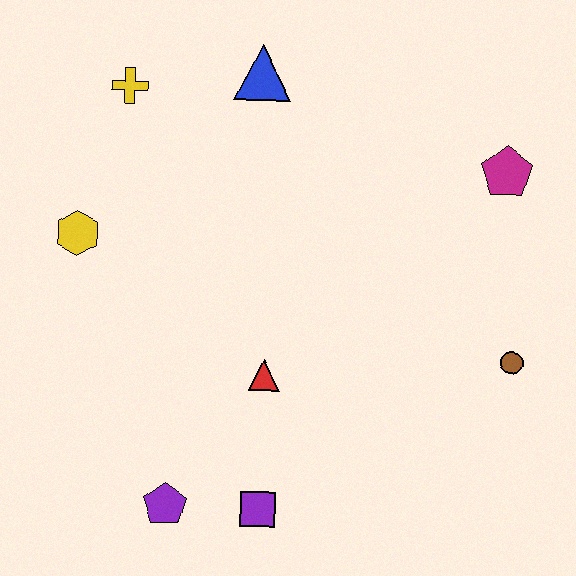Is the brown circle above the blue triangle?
No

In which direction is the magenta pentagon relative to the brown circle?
The magenta pentagon is above the brown circle.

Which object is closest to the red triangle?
The purple square is closest to the red triangle.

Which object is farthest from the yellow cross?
The brown circle is farthest from the yellow cross.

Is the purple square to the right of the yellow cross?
Yes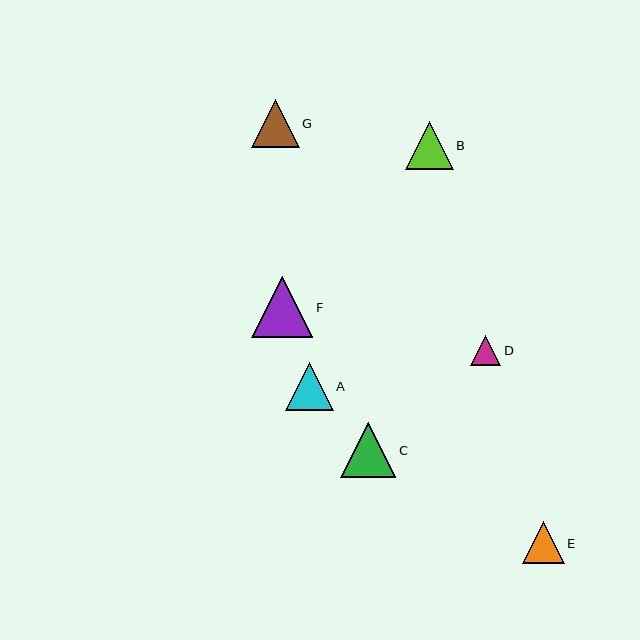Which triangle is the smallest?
Triangle D is the smallest with a size of approximately 30 pixels.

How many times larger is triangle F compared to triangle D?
Triangle F is approximately 2.0 times the size of triangle D.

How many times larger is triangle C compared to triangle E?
Triangle C is approximately 1.3 times the size of triangle E.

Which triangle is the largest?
Triangle F is the largest with a size of approximately 61 pixels.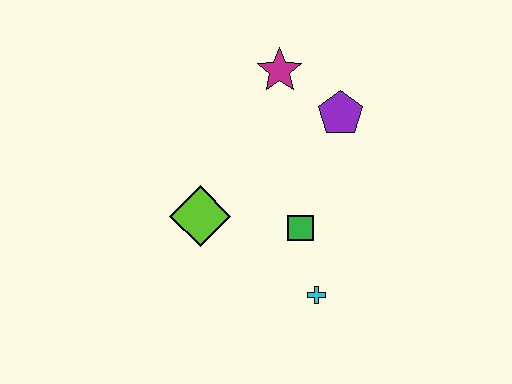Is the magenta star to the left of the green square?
Yes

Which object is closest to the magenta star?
The purple pentagon is closest to the magenta star.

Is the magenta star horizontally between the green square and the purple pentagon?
No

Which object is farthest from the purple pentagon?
The cyan cross is farthest from the purple pentagon.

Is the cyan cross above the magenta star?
No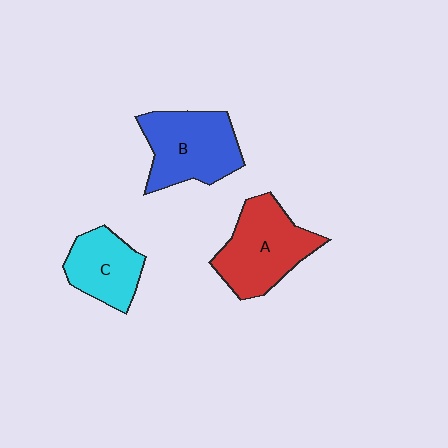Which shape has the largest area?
Shape A (red).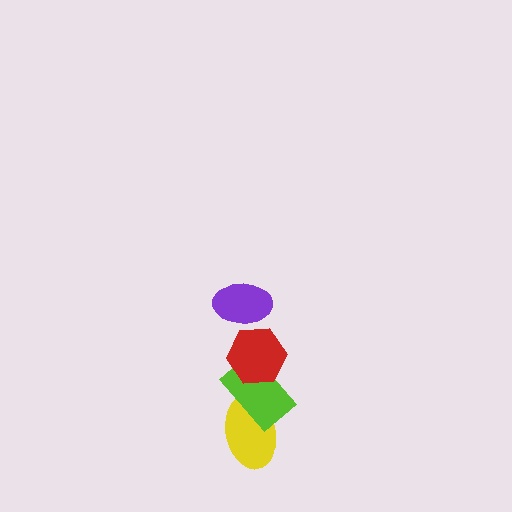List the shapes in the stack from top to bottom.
From top to bottom: the purple ellipse, the red hexagon, the lime rectangle, the yellow ellipse.